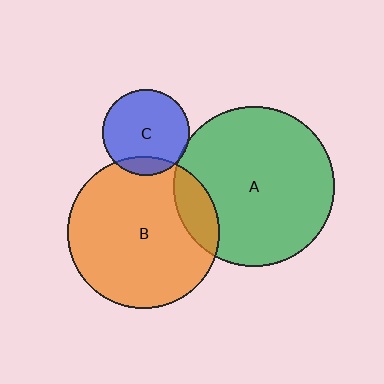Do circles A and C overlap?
Yes.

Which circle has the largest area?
Circle A (green).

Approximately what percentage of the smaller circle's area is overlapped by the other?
Approximately 5%.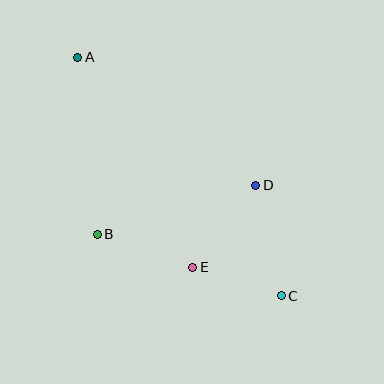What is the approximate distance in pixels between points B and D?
The distance between B and D is approximately 166 pixels.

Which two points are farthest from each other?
Points A and C are farthest from each other.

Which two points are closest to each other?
Points C and E are closest to each other.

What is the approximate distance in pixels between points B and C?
The distance between B and C is approximately 194 pixels.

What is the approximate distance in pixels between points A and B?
The distance between A and B is approximately 178 pixels.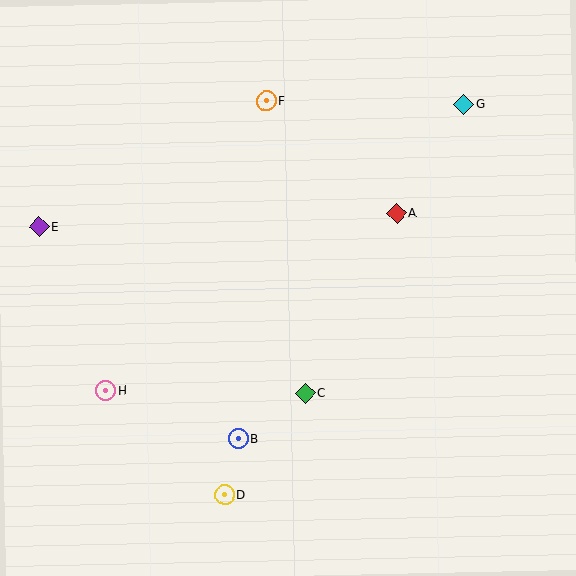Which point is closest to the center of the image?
Point C at (305, 393) is closest to the center.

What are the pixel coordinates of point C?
Point C is at (305, 393).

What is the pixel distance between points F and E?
The distance between F and E is 260 pixels.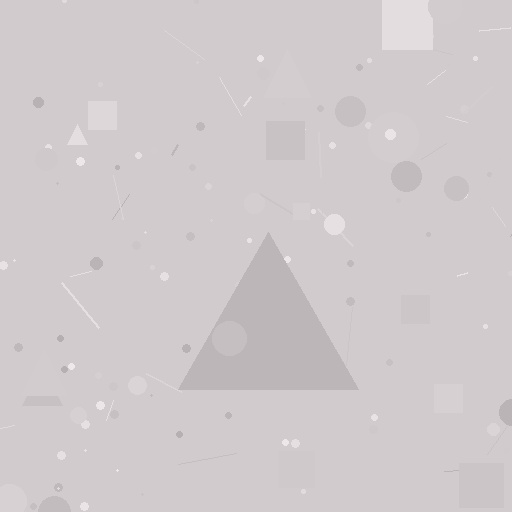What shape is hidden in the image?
A triangle is hidden in the image.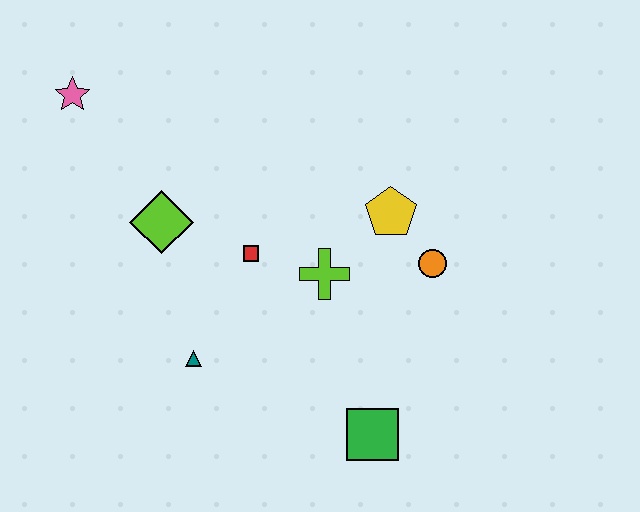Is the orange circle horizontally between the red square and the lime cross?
No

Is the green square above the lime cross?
No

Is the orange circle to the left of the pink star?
No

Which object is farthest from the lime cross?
The pink star is farthest from the lime cross.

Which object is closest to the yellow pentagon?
The orange circle is closest to the yellow pentagon.